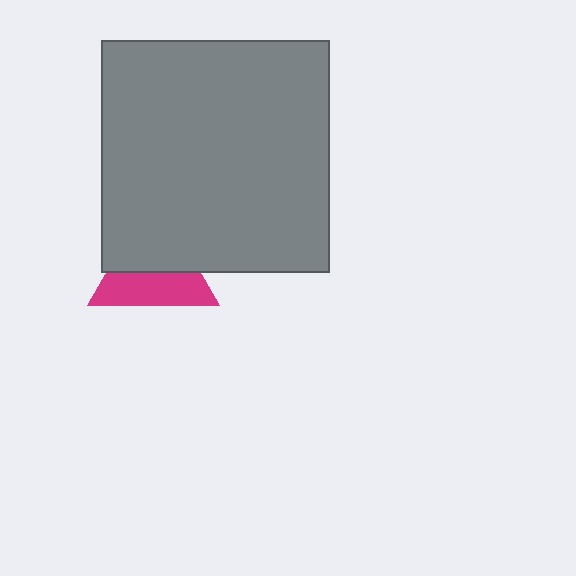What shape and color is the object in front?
The object in front is a gray rectangle.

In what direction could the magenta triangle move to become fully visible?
The magenta triangle could move down. That would shift it out from behind the gray rectangle entirely.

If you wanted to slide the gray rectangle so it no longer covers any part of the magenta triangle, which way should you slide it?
Slide it up — that is the most direct way to separate the two shapes.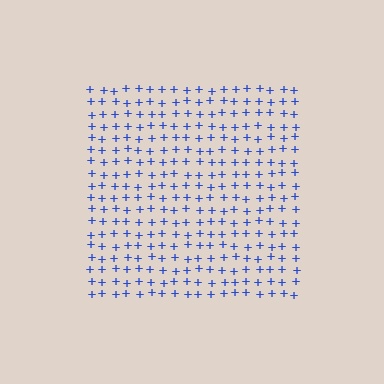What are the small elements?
The small elements are plus signs.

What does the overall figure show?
The overall figure shows a square.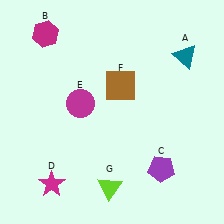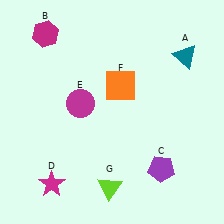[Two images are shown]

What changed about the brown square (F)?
In Image 1, F is brown. In Image 2, it changed to orange.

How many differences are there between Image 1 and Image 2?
There is 1 difference between the two images.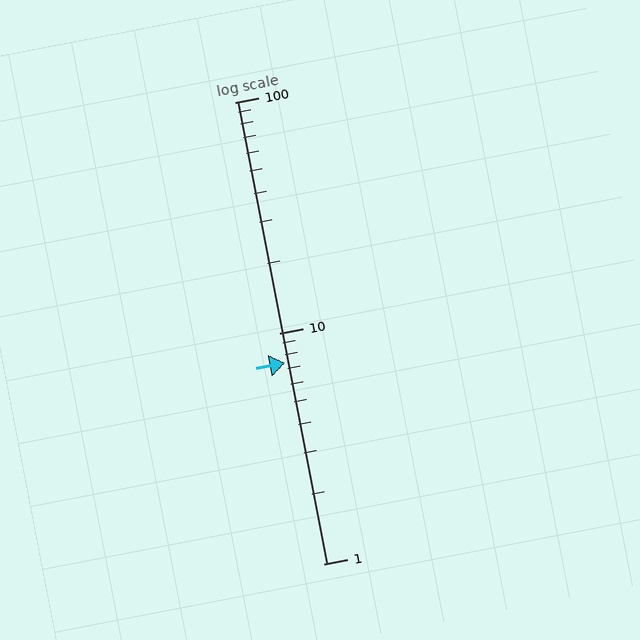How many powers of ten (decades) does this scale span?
The scale spans 2 decades, from 1 to 100.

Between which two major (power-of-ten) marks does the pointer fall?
The pointer is between 1 and 10.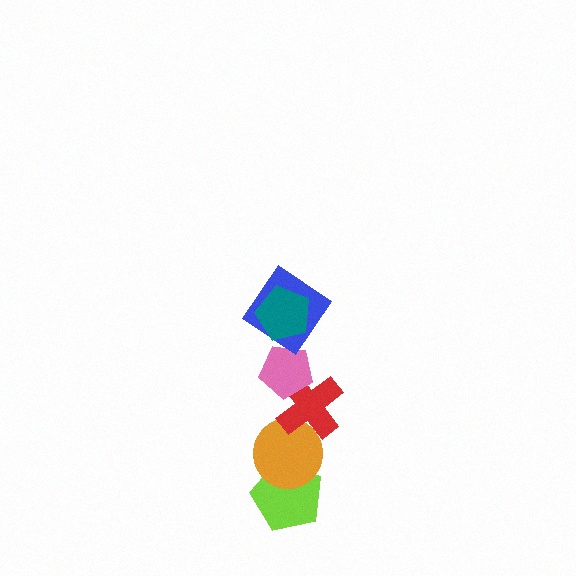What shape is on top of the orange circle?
The red cross is on top of the orange circle.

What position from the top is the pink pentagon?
The pink pentagon is 3rd from the top.